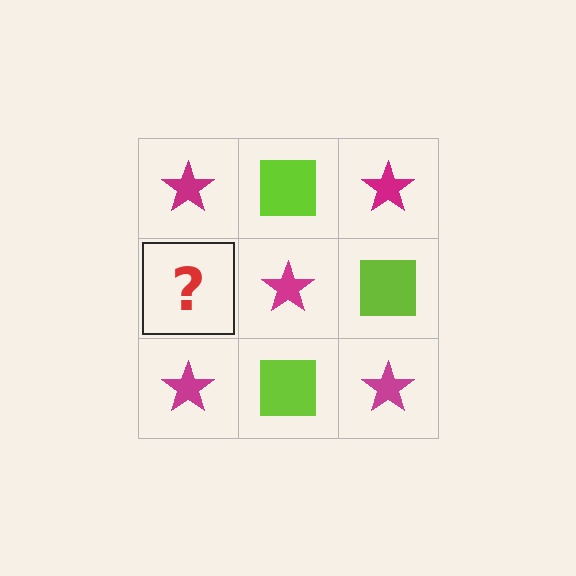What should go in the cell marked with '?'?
The missing cell should contain a lime square.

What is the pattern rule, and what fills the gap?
The rule is that it alternates magenta star and lime square in a checkerboard pattern. The gap should be filled with a lime square.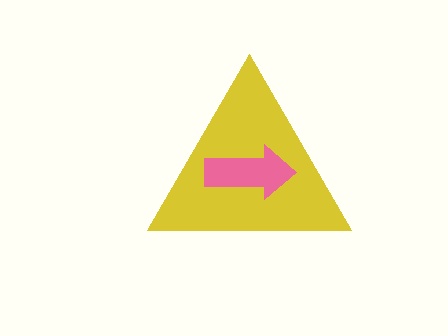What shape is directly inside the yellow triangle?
The pink arrow.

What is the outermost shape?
The yellow triangle.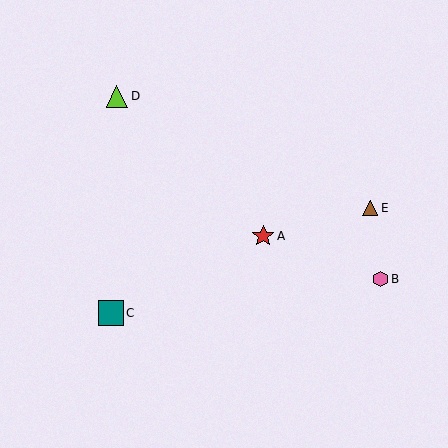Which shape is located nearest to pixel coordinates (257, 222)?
The red star (labeled A) at (263, 236) is nearest to that location.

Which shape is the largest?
The teal square (labeled C) is the largest.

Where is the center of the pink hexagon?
The center of the pink hexagon is at (380, 279).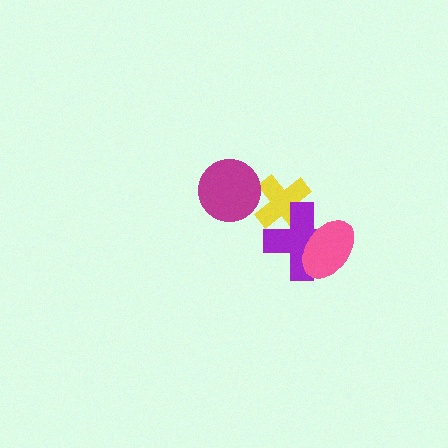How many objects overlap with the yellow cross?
1 object overlaps with the yellow cross.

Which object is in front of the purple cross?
The pink ellipse is in front of the purple cross.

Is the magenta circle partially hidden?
No, no other shape covers it.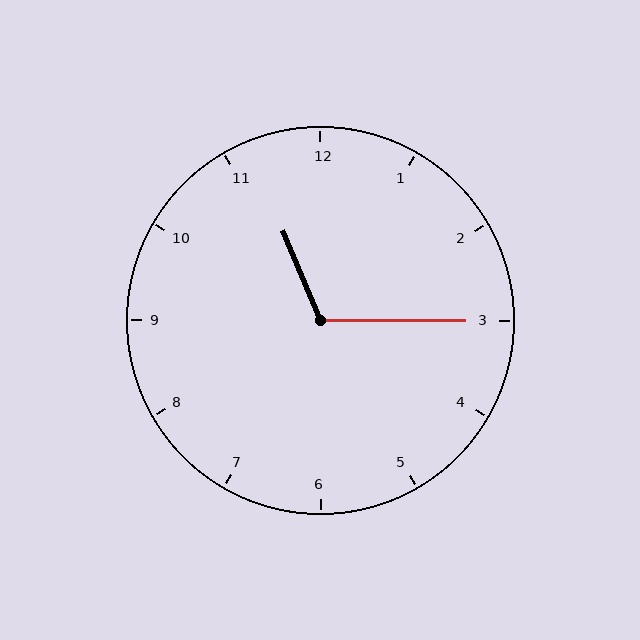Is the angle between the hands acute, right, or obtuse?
It is obtuse.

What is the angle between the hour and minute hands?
Approximately 112 degrees.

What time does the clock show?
11:15.